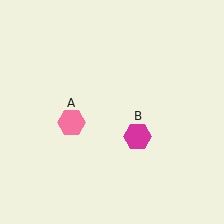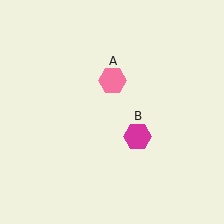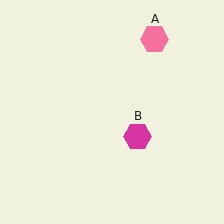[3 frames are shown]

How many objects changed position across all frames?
1 object changed position: pink hexagon (object A).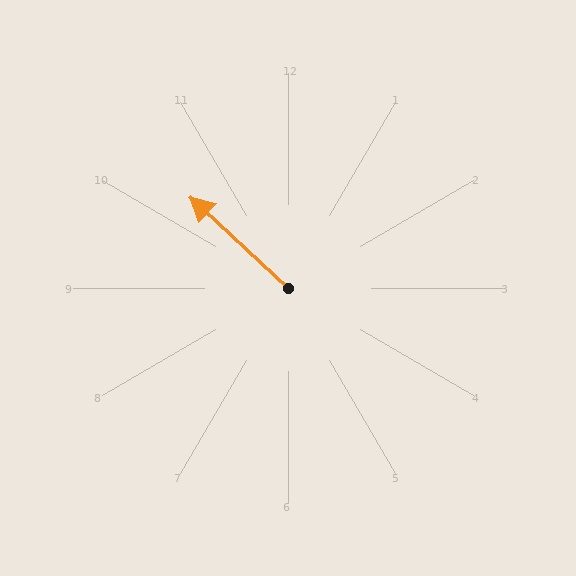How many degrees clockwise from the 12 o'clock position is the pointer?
Approximately 313 degrees.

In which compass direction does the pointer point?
Northwest.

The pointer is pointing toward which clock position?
Roughly 10 o'clock.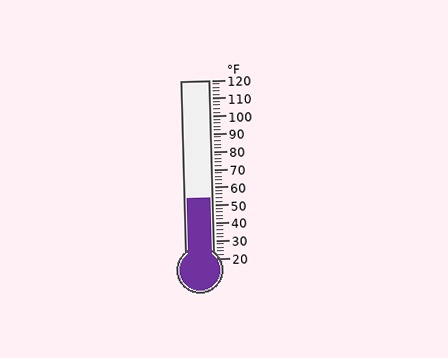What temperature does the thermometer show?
The thermometer shows approximately 54°F.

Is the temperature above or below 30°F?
The temperature is above 30°F.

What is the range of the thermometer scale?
The thermometer scale ranges from 20°F to 120°F.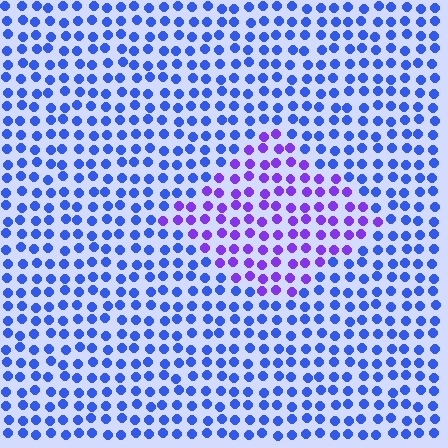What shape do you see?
I see a diamond.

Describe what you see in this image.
The image is filled with small blue elements in a uniform arrangement. A diamond-shaped region is visible where the elements are tinted to a slightly different hue, forming a subtle color boundary.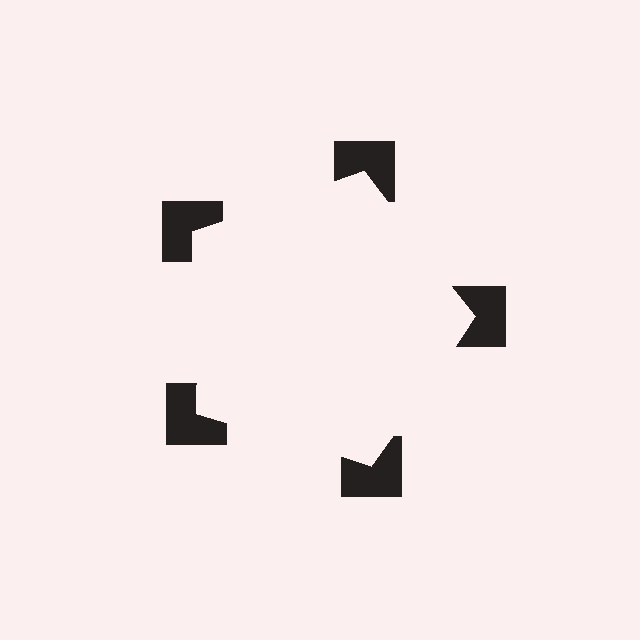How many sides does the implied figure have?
5 sides.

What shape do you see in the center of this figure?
An illusory pentagon — its edges are inferred from the aligned wedge cuts in the notched squares, not physically drawn.